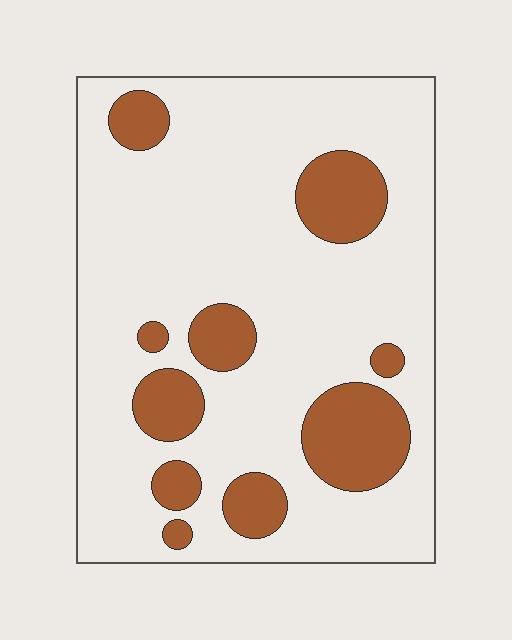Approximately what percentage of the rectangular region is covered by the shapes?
Approximately 20%.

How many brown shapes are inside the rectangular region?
10.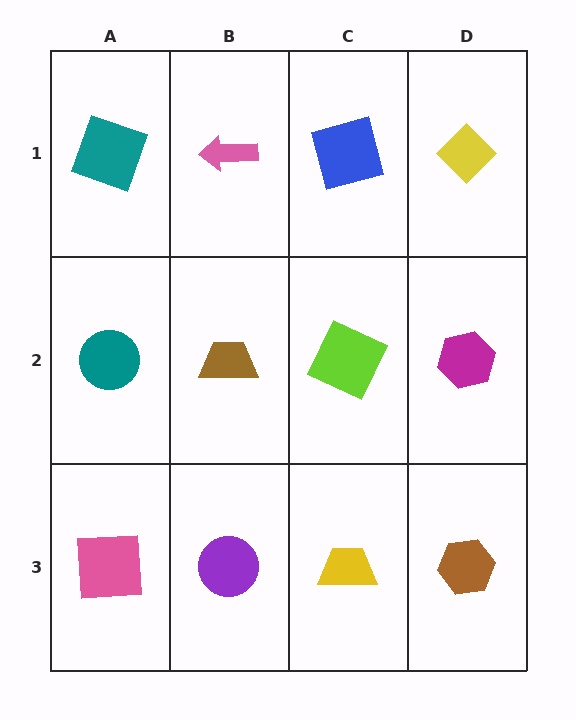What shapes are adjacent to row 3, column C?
A lime square (row 2, column C), a purple circle (row 3, column B), a brown hexagon (row 3, column D).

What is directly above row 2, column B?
A pink arrow.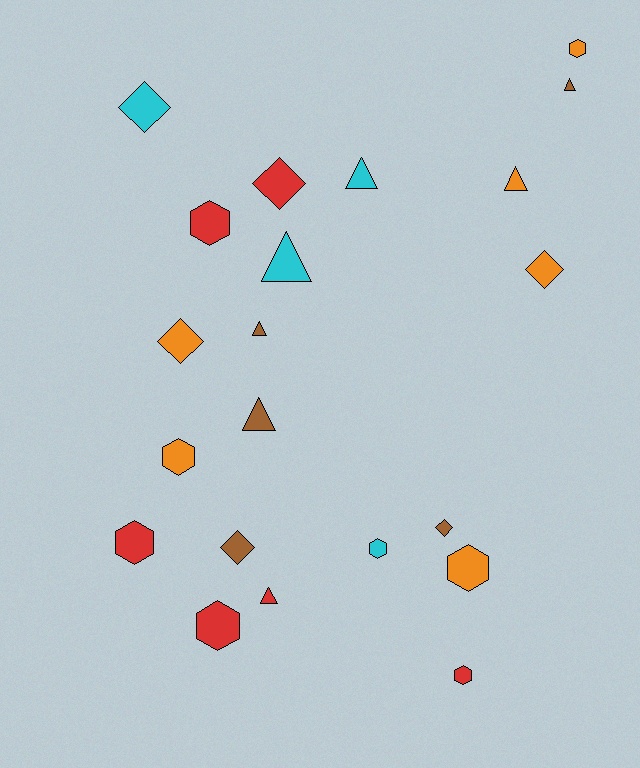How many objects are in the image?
There are 21 objects.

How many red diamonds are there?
There is 1 red diamond.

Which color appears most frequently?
Orange, with 6 objects.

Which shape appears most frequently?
Hexagon, with 8 objects.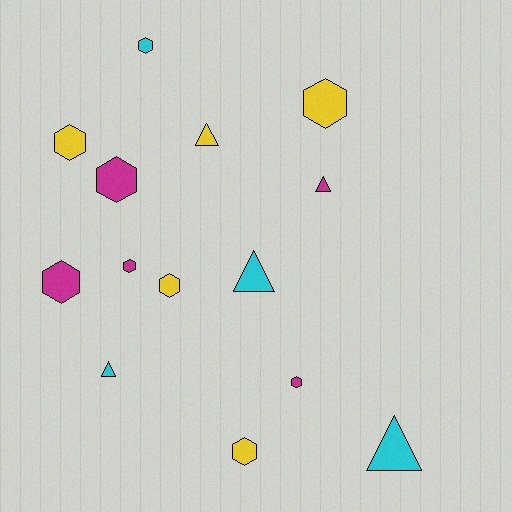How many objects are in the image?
There are 14 objects.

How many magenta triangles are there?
There is 1 magenta triangle.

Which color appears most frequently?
Magenta, with 5 objects.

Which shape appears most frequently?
Hexagon, with 9 objects.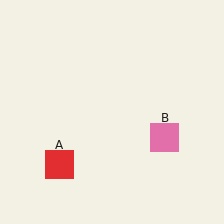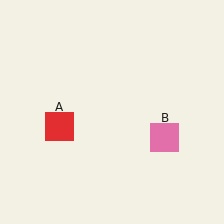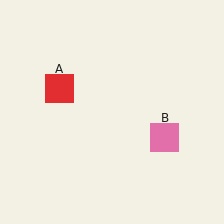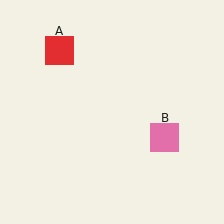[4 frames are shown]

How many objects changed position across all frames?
1 object changed position: red square (object A).